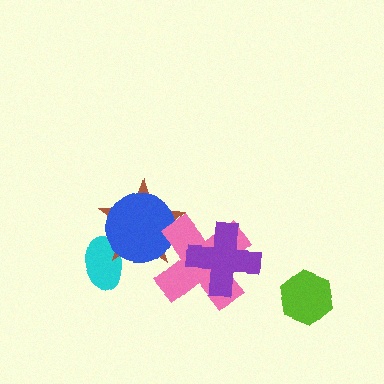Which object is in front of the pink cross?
The purple cross is in front of the pink cross.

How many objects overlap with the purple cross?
1 object overlaps with the purple cross.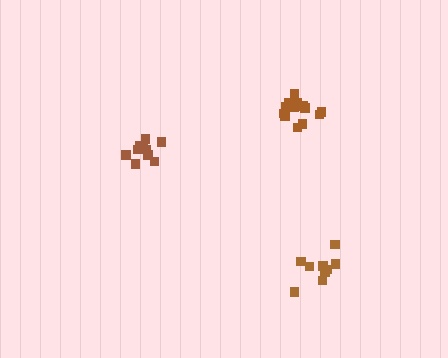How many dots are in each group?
Group 1: 10 dots, Group 2: 9 dots, Group 3: 13 dots (32 total).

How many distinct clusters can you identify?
There are 3 distinct clusters.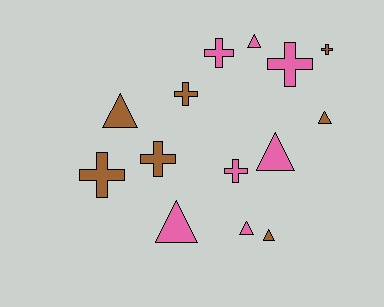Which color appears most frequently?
Pink, with 7 objects.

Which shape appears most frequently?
Triangle, with 7 objects.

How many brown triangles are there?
There are 3 brown triangles.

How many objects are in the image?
There are 14 objects.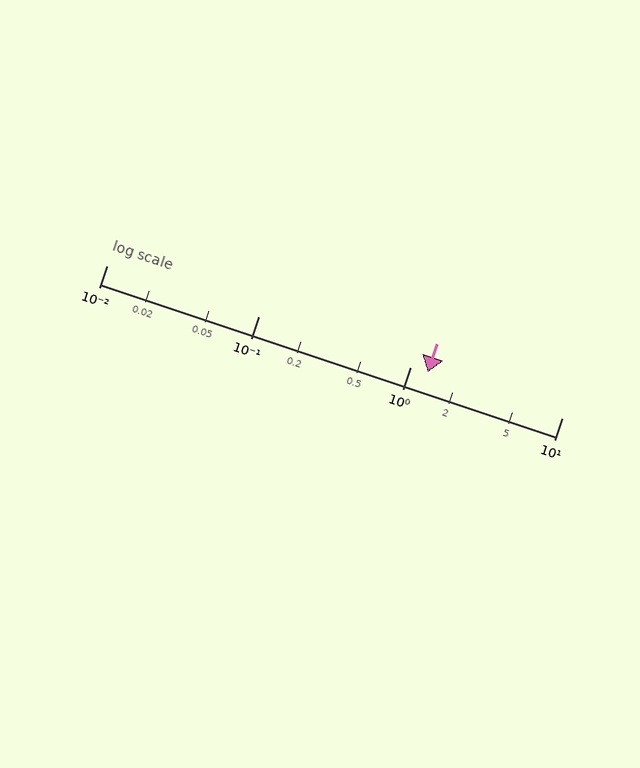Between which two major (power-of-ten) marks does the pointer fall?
The pointer is between 1 and 10.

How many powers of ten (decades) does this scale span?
The scale spans 3 decades, from 0.01 to 10.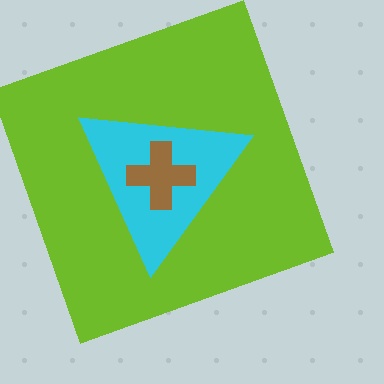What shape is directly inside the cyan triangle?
The brown cross.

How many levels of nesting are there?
3.